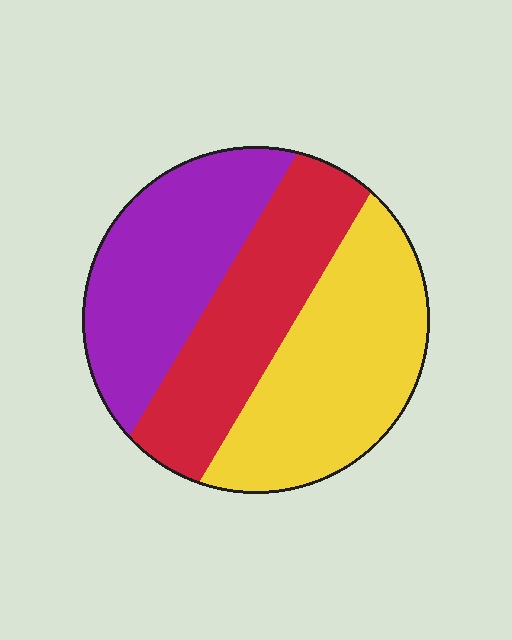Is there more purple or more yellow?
Yellow.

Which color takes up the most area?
Yellow, at roughly 40%.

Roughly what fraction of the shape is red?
Red takes up about one third (1/3) of the shape.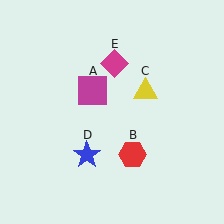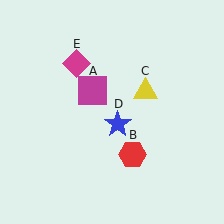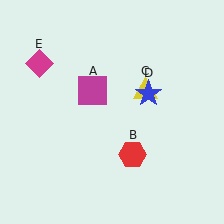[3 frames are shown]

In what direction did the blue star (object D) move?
The blue star (object D) moved up and to the right.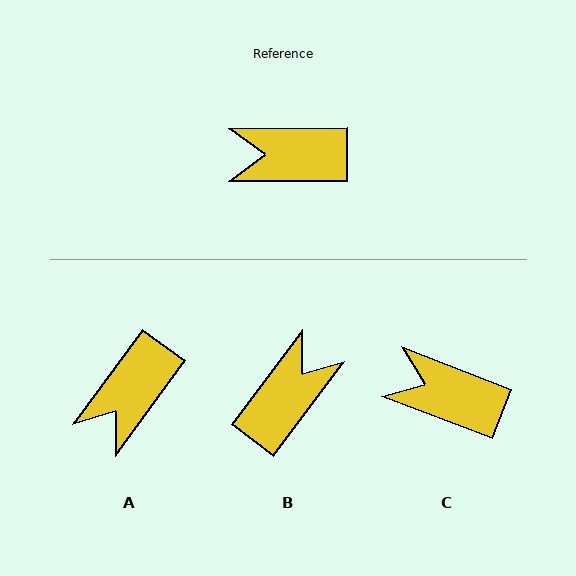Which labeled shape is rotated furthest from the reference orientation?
B, about 127 degrees away.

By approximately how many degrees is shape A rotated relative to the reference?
Approximately 53 degrees counter-clockwise.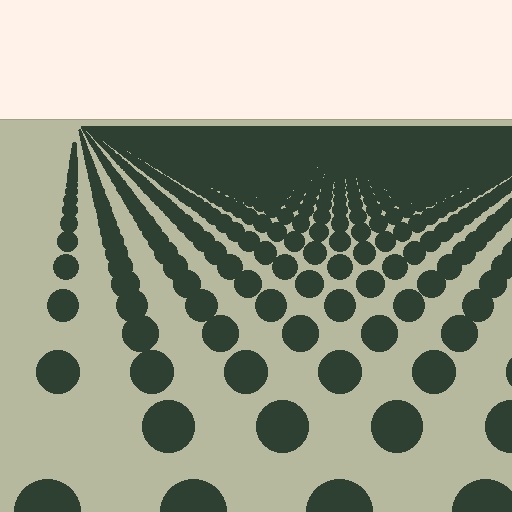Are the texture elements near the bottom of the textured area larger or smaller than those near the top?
Larger. Near the bottom, elements are closer to the viewer and appear at a bigger on-screen size.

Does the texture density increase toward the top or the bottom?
Density increases toward the top.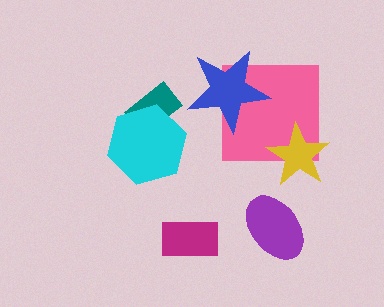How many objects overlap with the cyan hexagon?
1 object overlaps with the cyan hexagon.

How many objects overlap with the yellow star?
1 object overlaps with the yellow star.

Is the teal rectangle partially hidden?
Yes, it is partially covered by another shape.